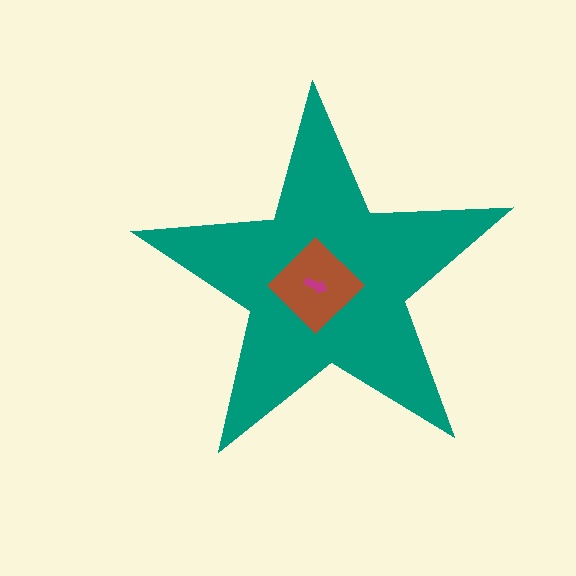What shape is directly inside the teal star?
The brown diamond.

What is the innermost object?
The magenta arrow.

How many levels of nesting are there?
3.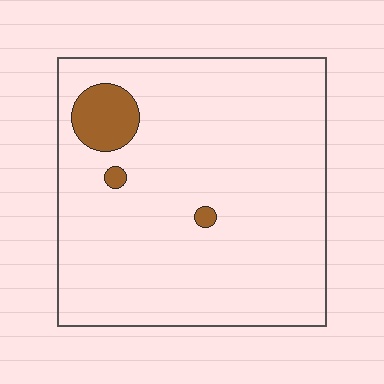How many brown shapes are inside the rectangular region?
3.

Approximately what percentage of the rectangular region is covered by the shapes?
Approximately 5%.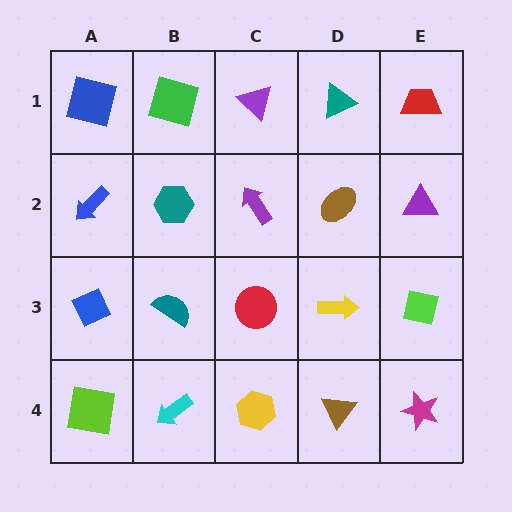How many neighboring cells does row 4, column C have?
3.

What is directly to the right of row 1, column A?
A green square.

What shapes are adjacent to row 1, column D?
A brown ellipse (row 2, column D), a purple triangle (row 1, column C), a red trapezoid (row 1, column E).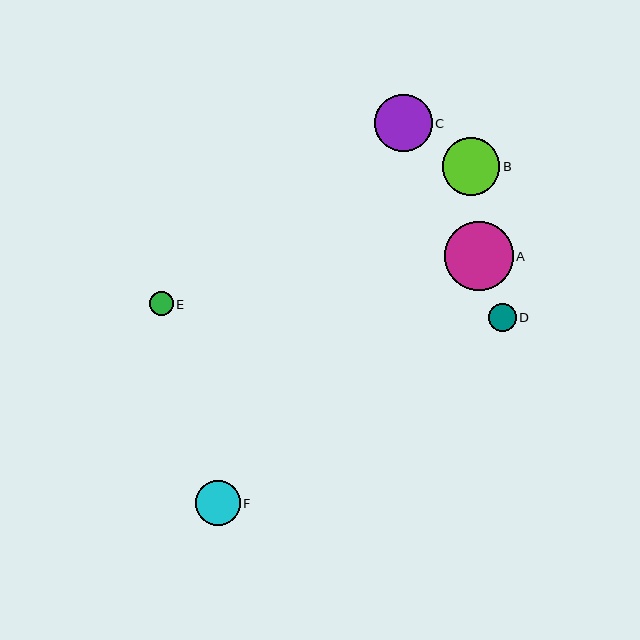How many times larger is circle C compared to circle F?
Circle C is approximately 1.3 times the size of circle F.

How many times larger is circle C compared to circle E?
Circle C is approximately 2.4 times the size of circle E.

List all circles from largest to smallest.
From largest to smallest: A, B, C, F, D, E.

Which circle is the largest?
Circle A is the largest with a size of approximately 69 pixels.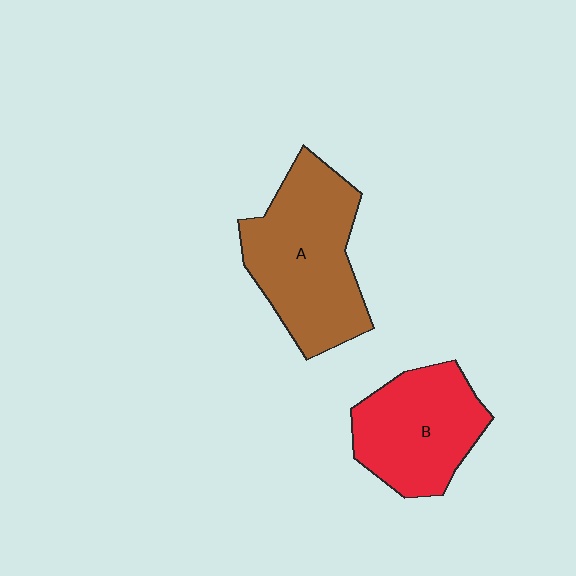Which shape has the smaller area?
Shape B (red).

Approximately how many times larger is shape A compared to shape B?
Approximately 1.3 times.